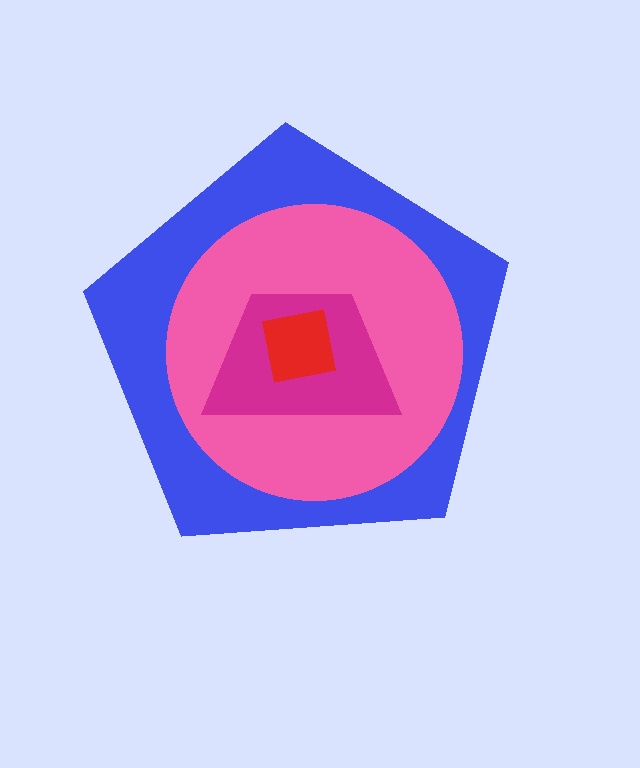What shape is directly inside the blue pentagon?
The pink circle.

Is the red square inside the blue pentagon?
Yes.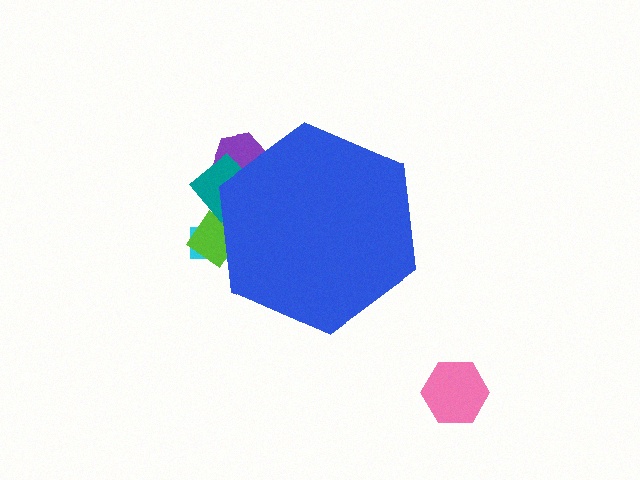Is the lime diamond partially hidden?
Yes, the lime diamond is partially hidden behind the blue hexagon.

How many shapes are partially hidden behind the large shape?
4 shapes are partially hidden.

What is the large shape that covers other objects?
A blue hexagon.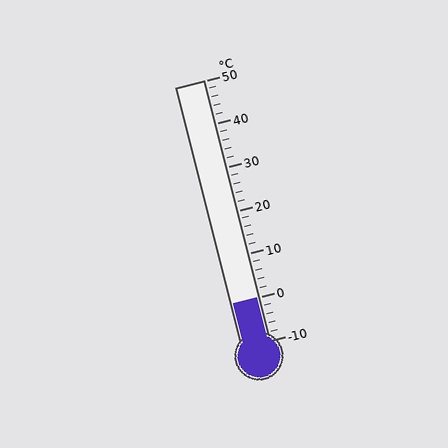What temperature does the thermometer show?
The thermometer shows approximately 0°C.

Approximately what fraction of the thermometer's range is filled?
The thermometer is filled to approximately 15% of its range.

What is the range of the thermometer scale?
The thermometer scale ranges from -10°C to 50°C.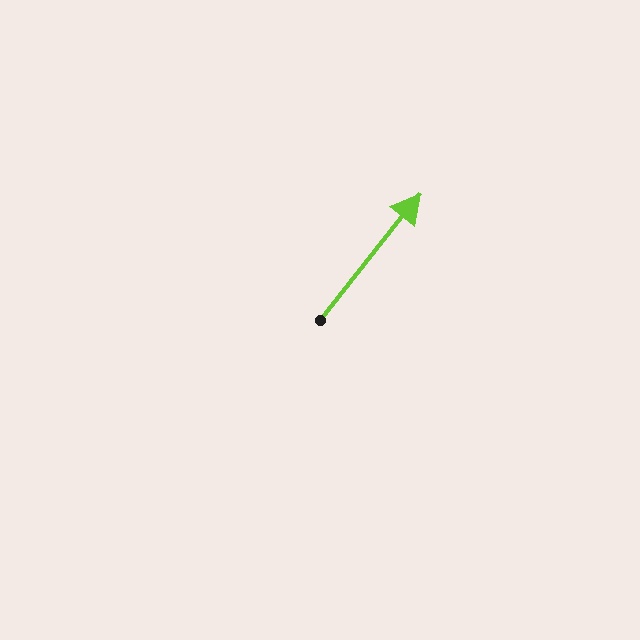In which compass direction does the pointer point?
Northeast.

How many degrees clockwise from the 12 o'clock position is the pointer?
Approximately 38 degrees.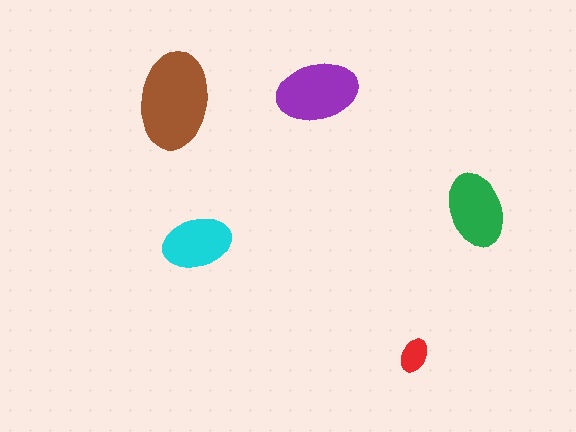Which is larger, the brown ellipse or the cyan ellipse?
The brown one.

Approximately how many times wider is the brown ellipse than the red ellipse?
About 3 times wider.